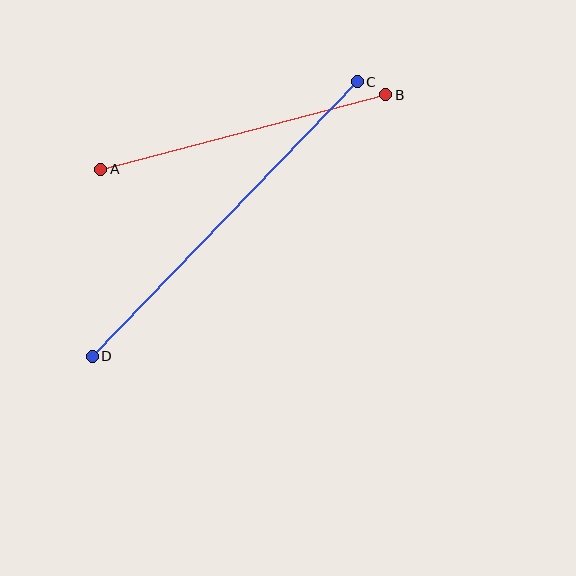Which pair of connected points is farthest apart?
Points C and D are farthest apart.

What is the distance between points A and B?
The distance is approximately 294 pixels.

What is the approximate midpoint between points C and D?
The midpoint is at approximately (225, 219) pixels.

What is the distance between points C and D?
The distance is approximately 382 pixels.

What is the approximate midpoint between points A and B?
The midpoint is at approximately (243, 132) pixels.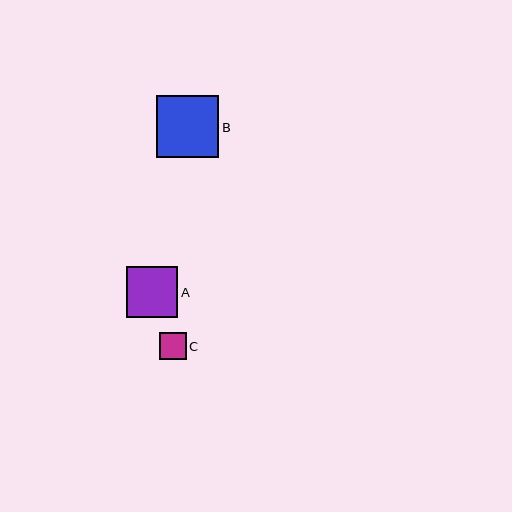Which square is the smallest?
Square C is the smallest with a size of approximately 27 pixels.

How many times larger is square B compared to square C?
Square B is approximately 2.3 times the size of square C.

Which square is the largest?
Square B is the largest with a size of approximately 62 pixels.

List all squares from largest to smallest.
From largest to smallest: B, A, C.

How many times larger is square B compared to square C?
Square B is approximately 2.3 times the size of square C.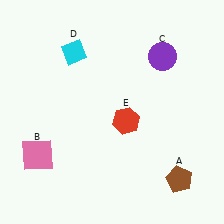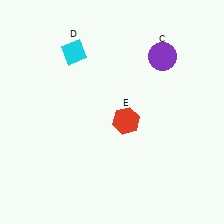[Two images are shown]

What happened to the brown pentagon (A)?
The brown pentagon (A) was removed in Image 2. It was in the bottom-right area of Image 1.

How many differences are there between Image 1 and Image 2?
There are 2 differences between the two images.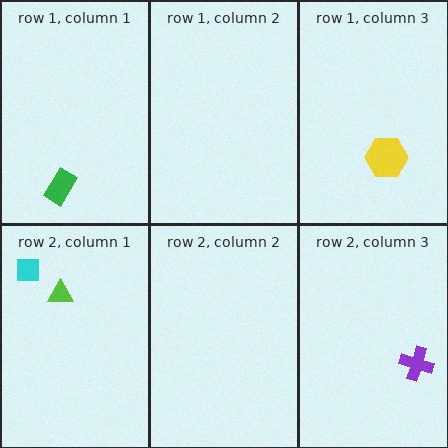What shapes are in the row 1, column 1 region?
The green rectangle.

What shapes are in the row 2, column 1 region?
The lime triangle, the cyan square.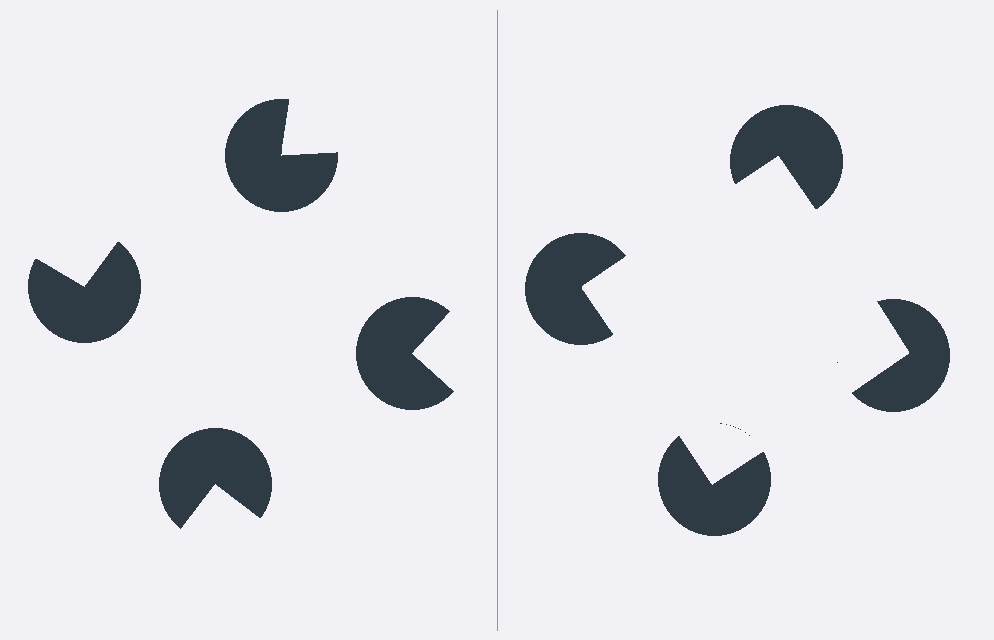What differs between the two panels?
The pac-man discs are positioned identically on both sides; only the wedge orientations differ. On the right they align to a square; on the left they are misaligned.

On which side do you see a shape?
An illusory square appears on the right side. On the left side the wedge cuts are rotated, so no coherent shape forms.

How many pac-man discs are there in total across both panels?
8 — 4 on each side.